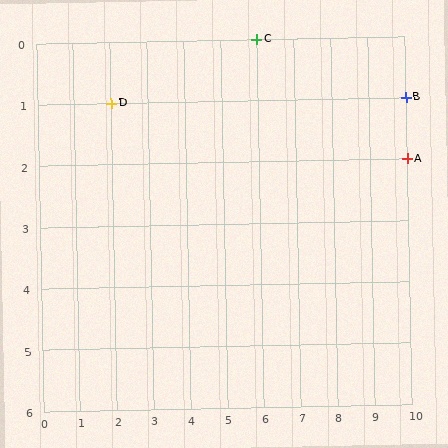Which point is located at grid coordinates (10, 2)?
Point A is at (10, 2).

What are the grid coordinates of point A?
Point A is at grid coordinates (10, 2).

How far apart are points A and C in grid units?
Points A and C are 4 columns and 2 rows apart (about 4.5 grid units diagonally).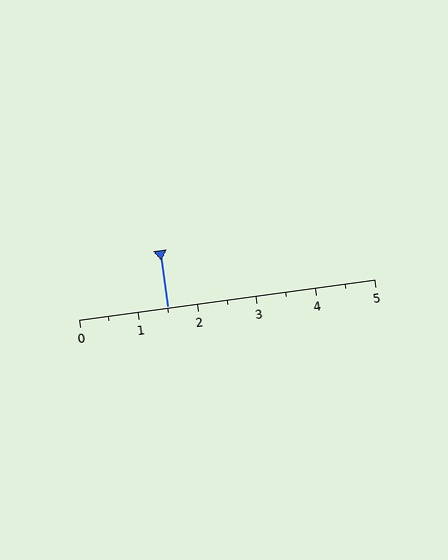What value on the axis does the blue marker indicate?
The marker indicates approximately 1.5.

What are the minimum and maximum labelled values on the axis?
The axis runs from 0 to 5.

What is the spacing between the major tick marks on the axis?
The major ticks are spaced 1 apart.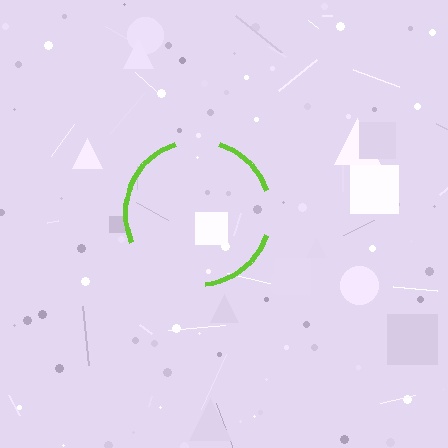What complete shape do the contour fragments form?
The contour fragments form a circle.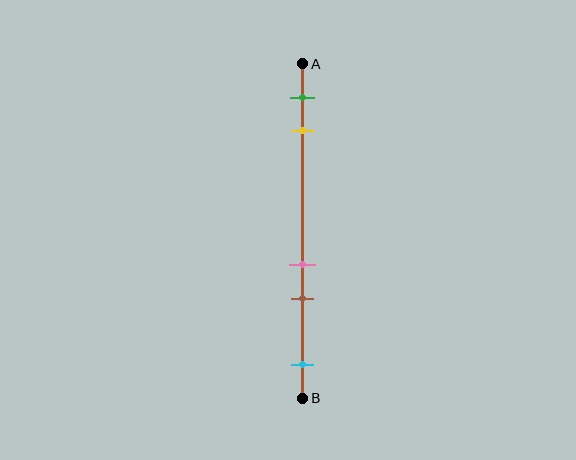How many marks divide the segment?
There are 5 marks dividing the segment.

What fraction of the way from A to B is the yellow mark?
The yellow mark is approximately 20% (0.2) of the way from A to B.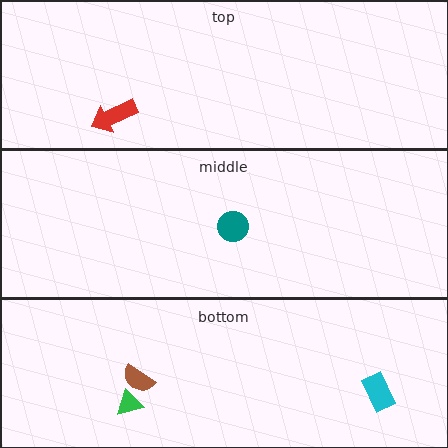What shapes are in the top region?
The red arrow.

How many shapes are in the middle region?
1.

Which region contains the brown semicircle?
The bottom region.